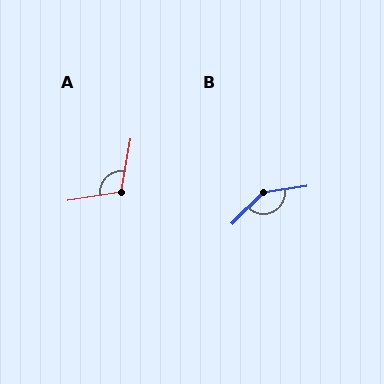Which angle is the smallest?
A, at approximately 109 degrees.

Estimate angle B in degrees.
Approximately 143 degrees.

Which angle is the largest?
B, at approximately 143 degrees.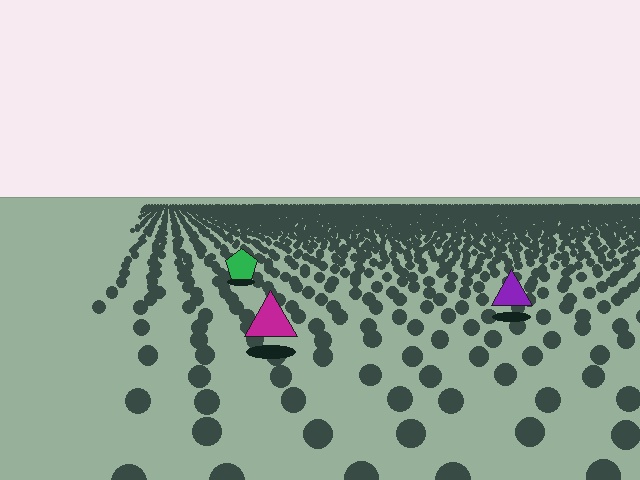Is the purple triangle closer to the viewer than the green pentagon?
Yes. The purple triangle is closer — you can tell from the texture gradient: the ground texture is coarser near it.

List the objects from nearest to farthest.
From nearest to farthest: the magenta triangle, the purple triangle, the green pentagon.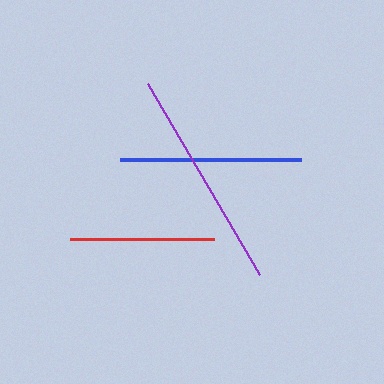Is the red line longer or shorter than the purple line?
The purple line is longer than the red line.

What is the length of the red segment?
The red segment is approximately 145 pixels long.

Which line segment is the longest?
The purple line is the longest at approximately 221 pixels.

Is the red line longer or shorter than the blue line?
The blue line is longer than the red line.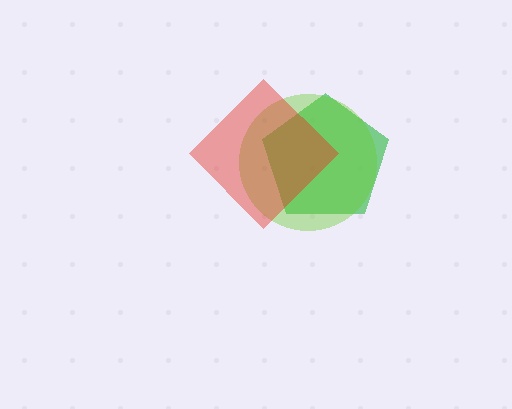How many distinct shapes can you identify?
There are 3 distinct shapes: a green pentagon, a lime circle, a red diamond.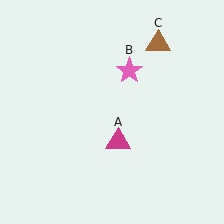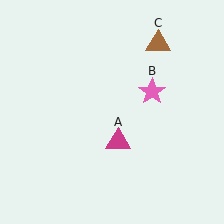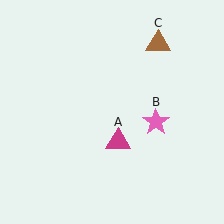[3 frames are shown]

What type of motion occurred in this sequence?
The pink star (object B) rotated clockwise around the center of the scene.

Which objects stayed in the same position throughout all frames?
Magenta triangle (object A) and brown triangle (object C) remained stationary.